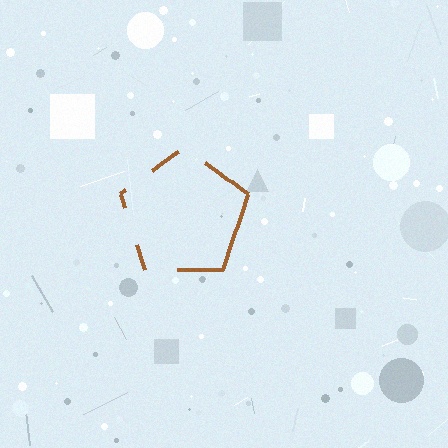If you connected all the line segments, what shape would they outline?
They would outline a pentagon.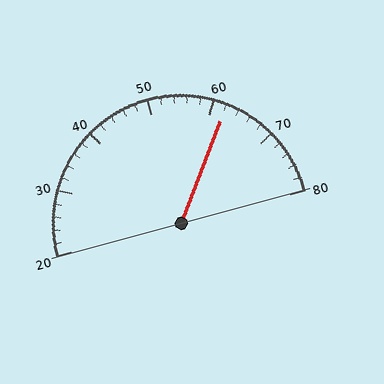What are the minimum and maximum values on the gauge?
The gauge ranges from 20 to 80.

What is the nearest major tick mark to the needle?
The nearest major tick mark is 60.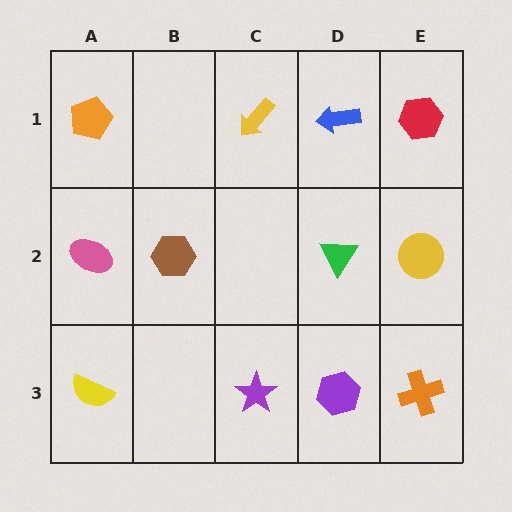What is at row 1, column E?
A red hexagon.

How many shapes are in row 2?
4 shapes.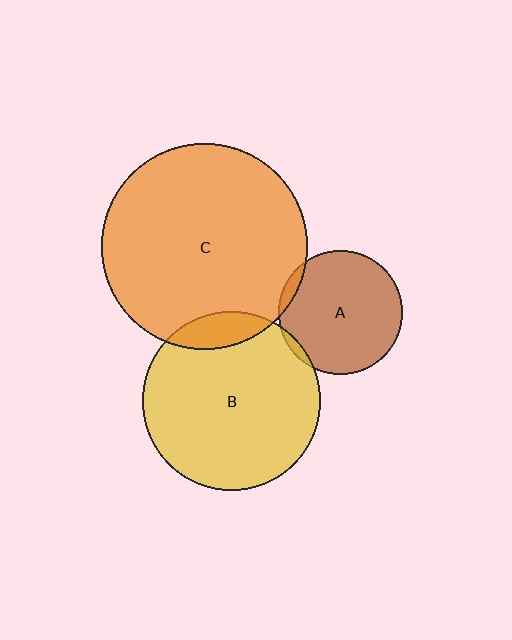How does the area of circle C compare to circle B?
Approximately 1.3 times.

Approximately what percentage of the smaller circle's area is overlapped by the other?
Approximately 5%.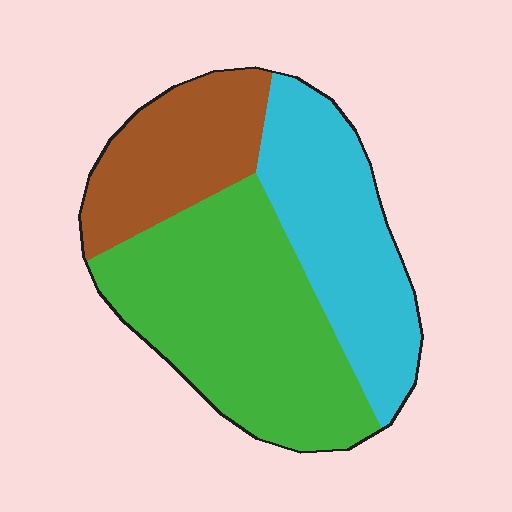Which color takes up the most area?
Green, at roughly 45%.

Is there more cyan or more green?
Green.